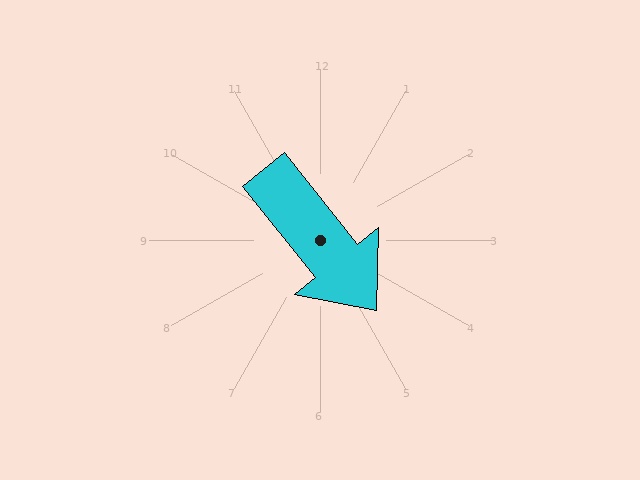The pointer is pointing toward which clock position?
Roughly 5 o'clock.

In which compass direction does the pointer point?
Southeast.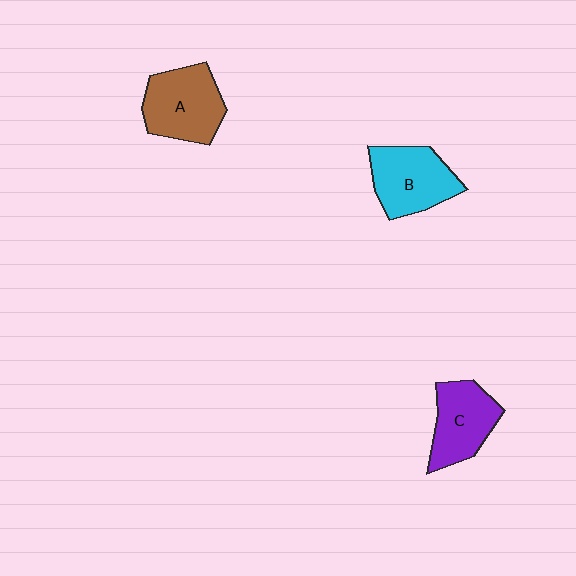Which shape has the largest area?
Shape A (brown).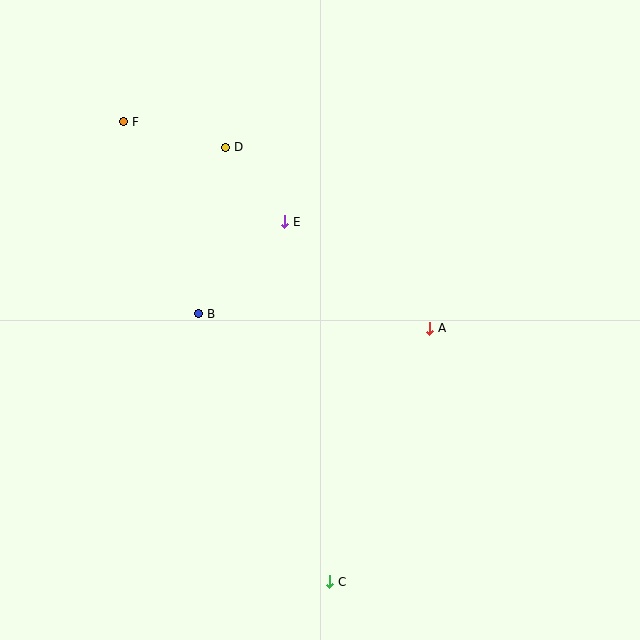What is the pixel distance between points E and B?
The distance between E and B is 126 pixels.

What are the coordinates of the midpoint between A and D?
The midpoint between A and D is at (328, 238).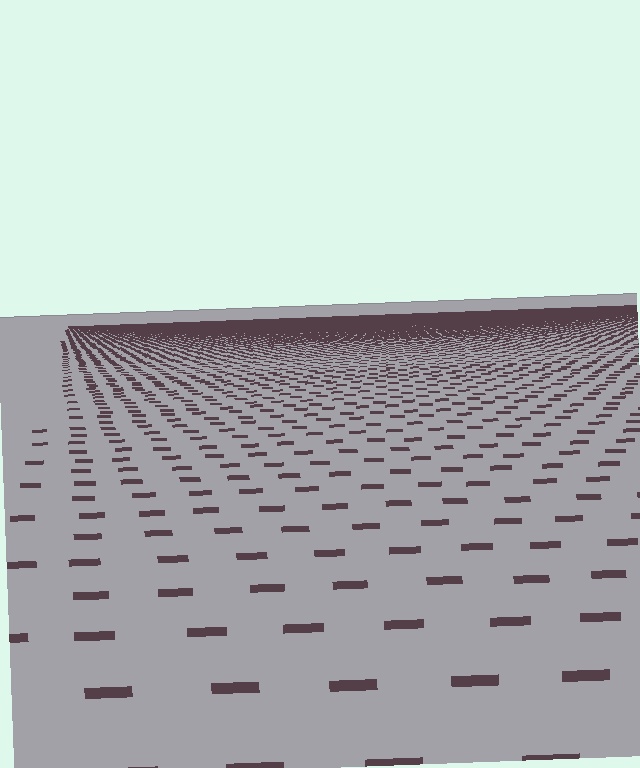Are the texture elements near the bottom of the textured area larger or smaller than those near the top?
Larger. Near the bottom, elements are closer to the viewer and appear at a bigger on-screen size.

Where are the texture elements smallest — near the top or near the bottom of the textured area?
Near the top.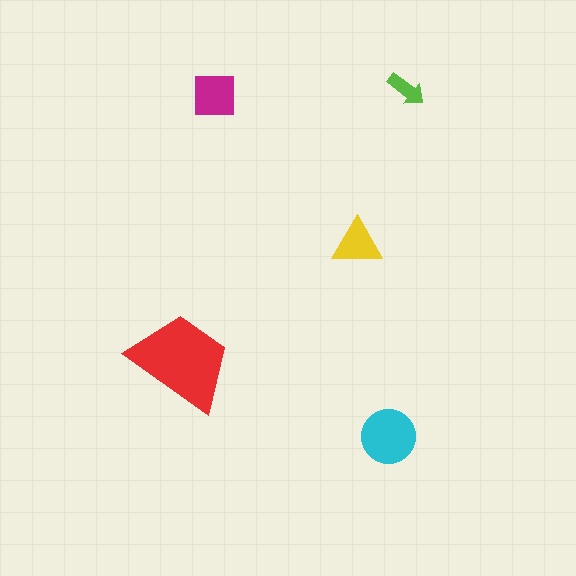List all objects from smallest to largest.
The lime arrow, the yellow triangle, the magenta square, the cyan circle, the red trapezoid.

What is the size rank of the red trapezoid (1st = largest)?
1st.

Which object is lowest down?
The cyan circle is bottommost.